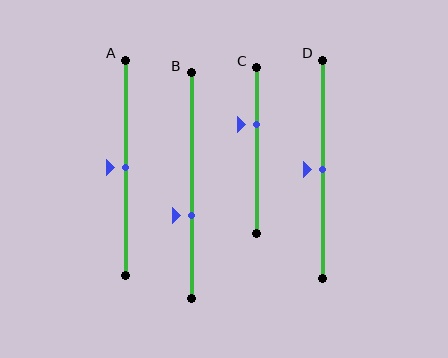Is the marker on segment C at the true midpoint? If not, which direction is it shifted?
No, the marker on segment C is shifted upward by about 15% of the segment length.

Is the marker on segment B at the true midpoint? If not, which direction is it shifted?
No, the marker on segment B is shifted downward by about 14% of the segment length.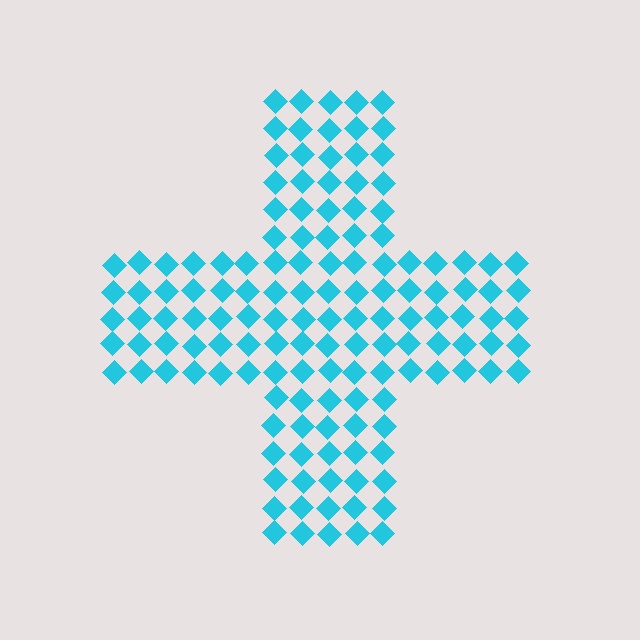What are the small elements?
The small elements are diamonds.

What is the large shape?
The large shape is a cross.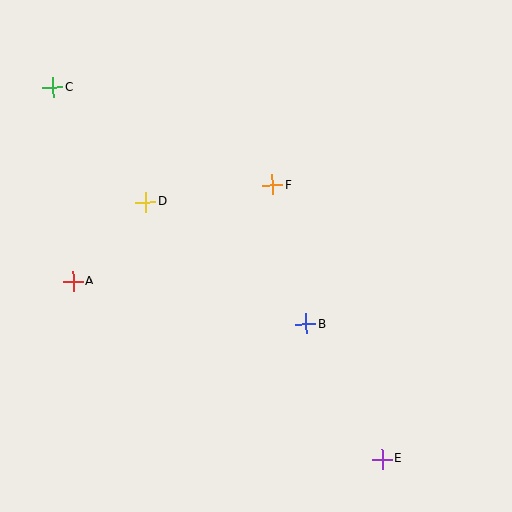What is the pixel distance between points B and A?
The distance between B and A is 237 pixels.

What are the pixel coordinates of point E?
Point E is at (382, 459).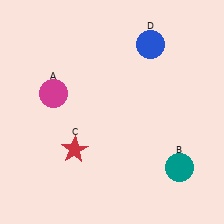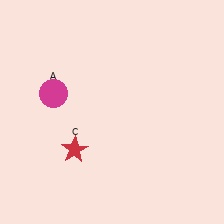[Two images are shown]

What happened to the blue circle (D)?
The blue circle (D) was removed in Image 2. It was in the top-right area of Image 1.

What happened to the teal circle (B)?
The teal circle (B) was removed in Image 2. It was in the bottom-right area of Image 1.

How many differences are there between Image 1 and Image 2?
There are 2 differences between the two images.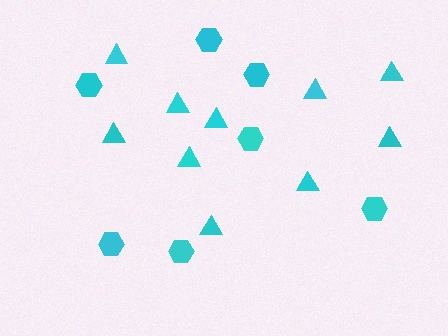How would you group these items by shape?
There are 2 groups: one group of triangles (10) and one group of hexagons (7).